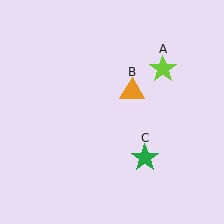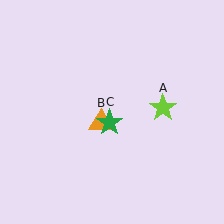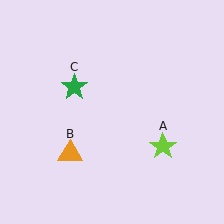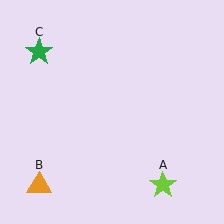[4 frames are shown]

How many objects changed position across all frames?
3 objects changed position: lime star (object A), orange triangle (object B), green star (object C).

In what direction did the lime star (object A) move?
The lime star (object A) moved down.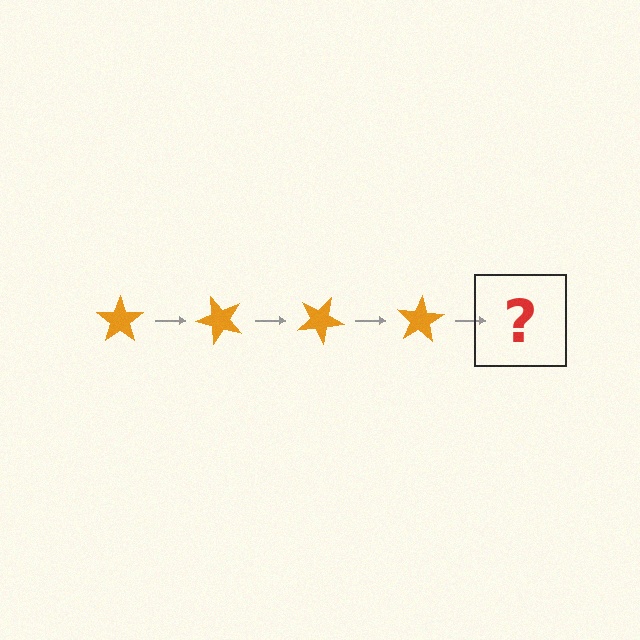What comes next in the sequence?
The next element should be an orange star rotated 200 degrees.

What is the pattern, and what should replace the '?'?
The pattern is that the star rotates 50 degrees each step. The '?' should be an orange star rotated 200 degrees.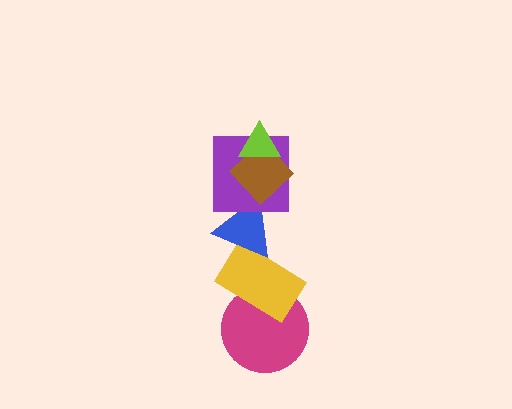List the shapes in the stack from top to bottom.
From top to bottom: the lime triangle, the brown diamond, the purple square, the blue triangle, the yellow rectangle, the magenta circle.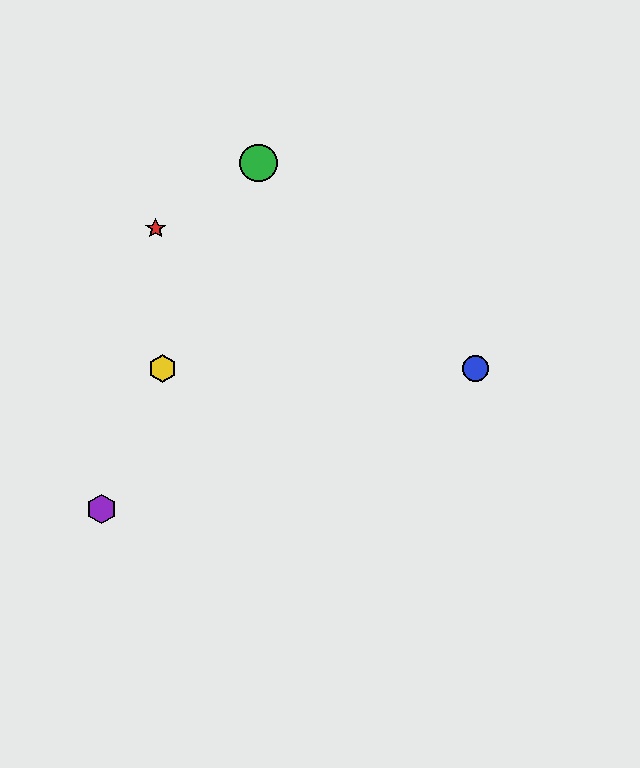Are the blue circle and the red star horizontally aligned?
No, the blue circle is at y≈369 and the red star is at y≈228.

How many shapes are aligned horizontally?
2 shapes (the blue circle, the yellow hexagon) are aligned horizontally.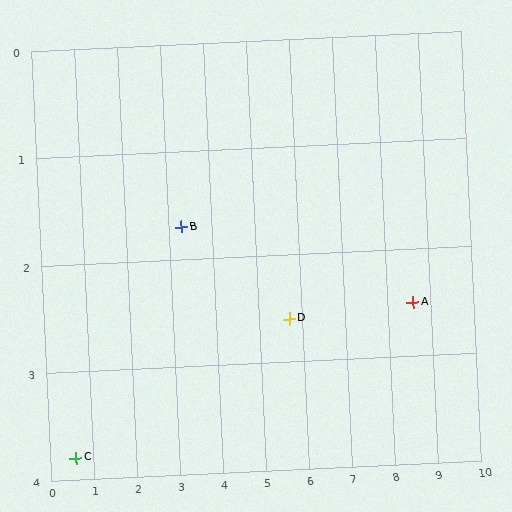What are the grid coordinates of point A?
Point A is at approximately (8.6, 2.5).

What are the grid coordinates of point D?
Point D is at approximately (5.7, 2.6).